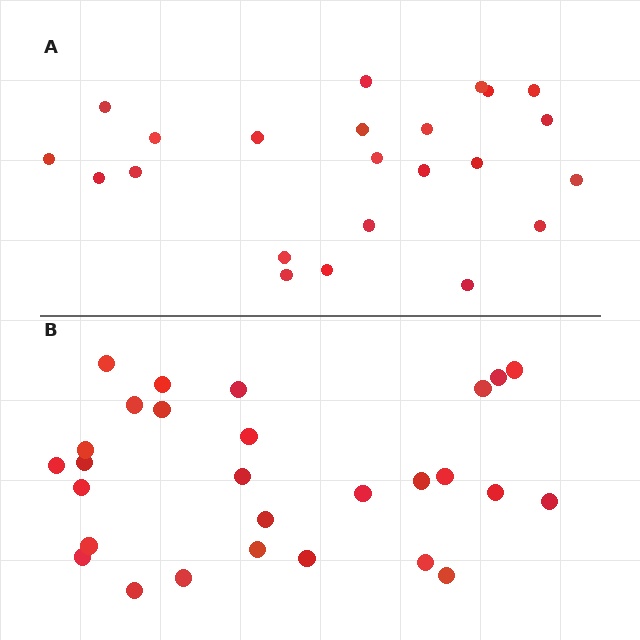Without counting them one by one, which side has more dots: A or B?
Region B (the bottom region) has more dots.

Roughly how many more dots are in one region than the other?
Region B has about 5 more dots than region A.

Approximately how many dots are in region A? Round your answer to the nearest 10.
About 20 dots. (The exact count is 23, which rounds to 20.)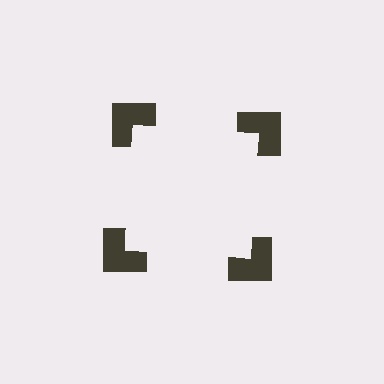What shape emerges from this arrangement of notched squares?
An illusory square — its edges are inferred from the aligned wedge cuts in the notched squares, not physically drawn.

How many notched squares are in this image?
There are 4 — one at each vertex of the illusory square.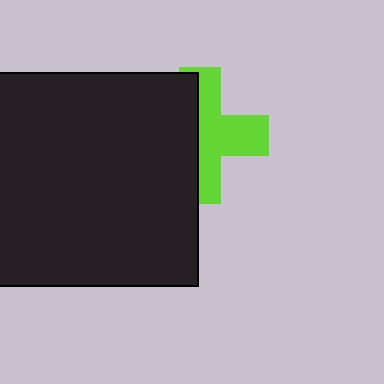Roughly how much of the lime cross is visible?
About half of it is visible (roughly 52%).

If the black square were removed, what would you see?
You would see the complete lime cross.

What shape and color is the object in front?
The object in front is a black square.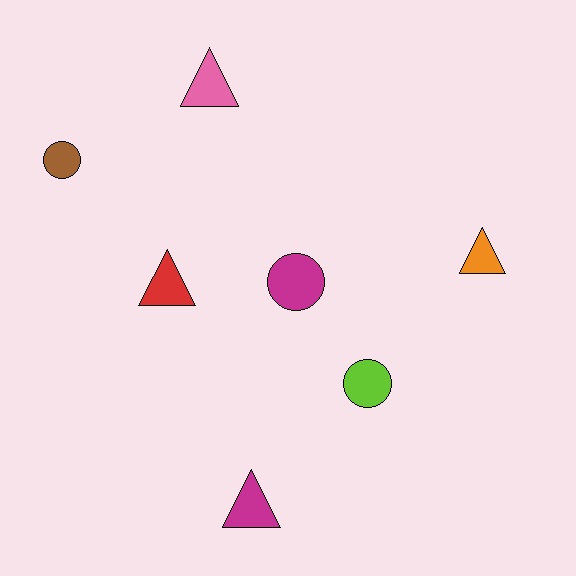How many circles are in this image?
There are 3 circles.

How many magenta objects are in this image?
There are 2 magenta objects.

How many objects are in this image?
There are 7 objects.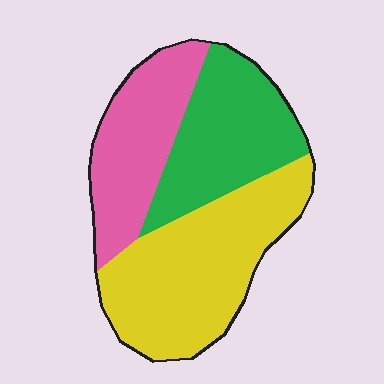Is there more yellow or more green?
Yellow.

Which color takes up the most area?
Yellow, at roughly 45%.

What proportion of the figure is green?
Green covers about 30% of the figure.